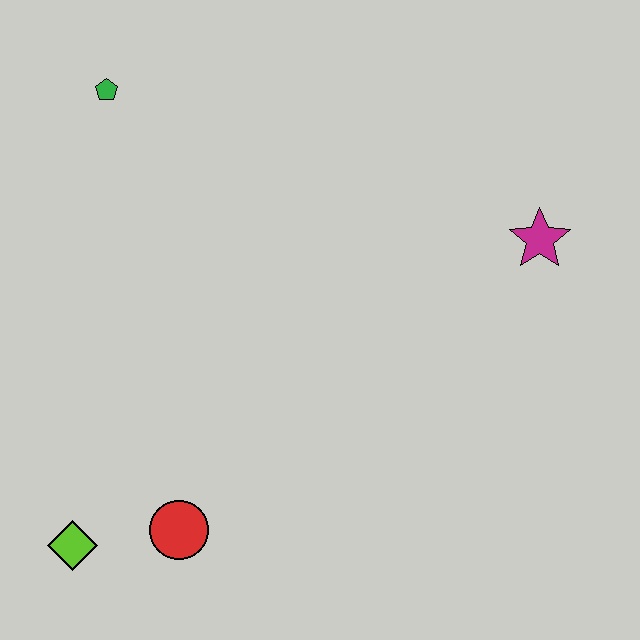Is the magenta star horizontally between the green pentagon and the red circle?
No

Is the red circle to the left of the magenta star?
Yes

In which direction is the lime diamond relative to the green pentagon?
The lime diamond is below the green pentagon.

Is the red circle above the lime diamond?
Yes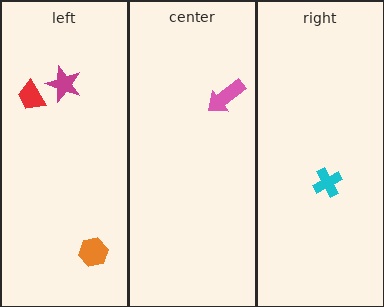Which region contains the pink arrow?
The center region.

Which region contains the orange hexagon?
The left region.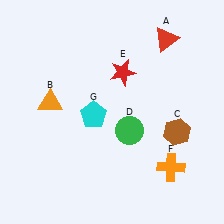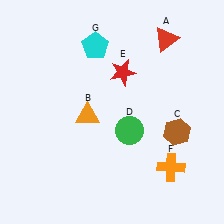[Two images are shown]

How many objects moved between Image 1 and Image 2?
2 objects moved between the two images.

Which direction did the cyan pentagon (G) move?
The cyan pentagon (G) moved up.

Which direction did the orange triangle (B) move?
The orange triangle (B) moved right.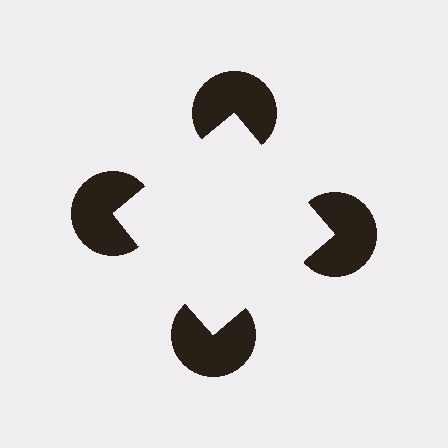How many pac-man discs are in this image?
There are 4 — one at each vertex of the illusory square.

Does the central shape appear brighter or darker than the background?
It typically appears slightly brighter than the background, even though no actual brightness change is drawn.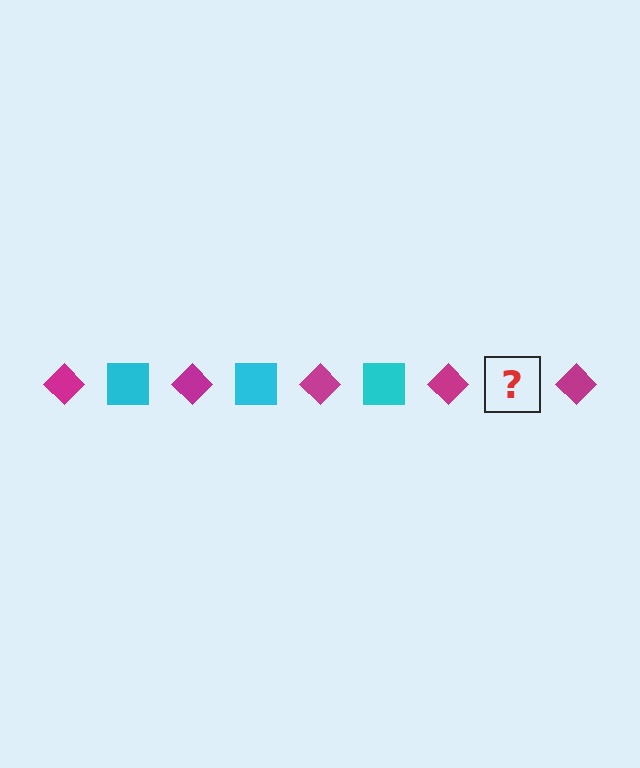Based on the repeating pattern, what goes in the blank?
The blank should be a cyan square.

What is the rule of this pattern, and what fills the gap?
The rule is that the pattern alternates between magenta diamond and cyan square. The gap should be filled with a cyan square.